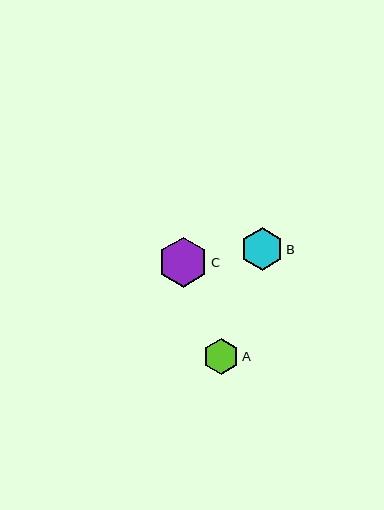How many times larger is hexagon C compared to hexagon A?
Hexagon C is approximately 1.4 times the size of hexagon A.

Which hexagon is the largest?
Hexagon C is the largest with a size of approximately 50 pixels.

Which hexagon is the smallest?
Hexagon A is the smallest with a size of approximately 36 pixels.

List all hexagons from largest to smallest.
From largest to smallest: C, B, A.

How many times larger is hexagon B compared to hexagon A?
Hexagon B is approximately 1.2 times the size of hexagon A.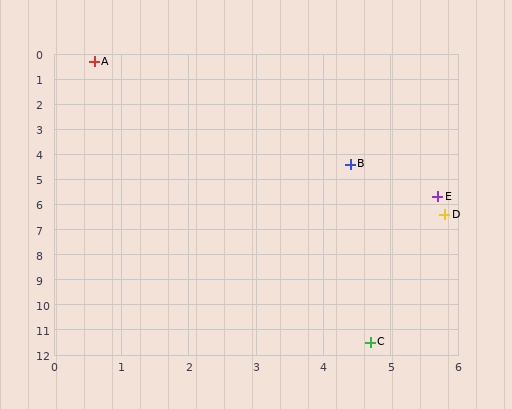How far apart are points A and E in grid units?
Points A and E are about 7.4 grid units apart.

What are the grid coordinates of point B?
Point B is at approximately (4.4, 4.4).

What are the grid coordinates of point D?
Point D is at approximately (5.8, 6.4).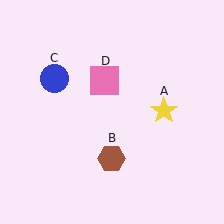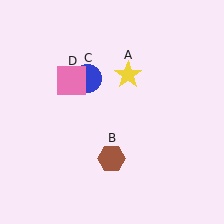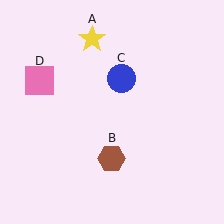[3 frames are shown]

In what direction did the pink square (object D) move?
The pink square (object D) moved left.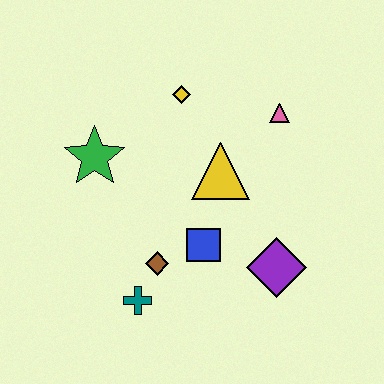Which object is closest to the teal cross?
The brown diamond is closest to the teal cross.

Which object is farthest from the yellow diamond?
The teal cross is farthest from the yellow diamond.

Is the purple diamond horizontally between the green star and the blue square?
No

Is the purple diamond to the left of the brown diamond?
No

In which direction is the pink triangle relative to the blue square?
The pink triangle is above the blue square.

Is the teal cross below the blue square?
Yes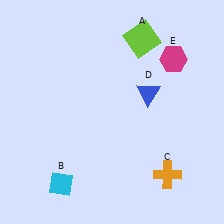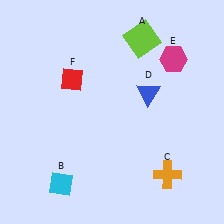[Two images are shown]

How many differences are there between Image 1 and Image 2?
There is 1 difference between the two images.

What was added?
A red diamond (F) was added in Image 2.